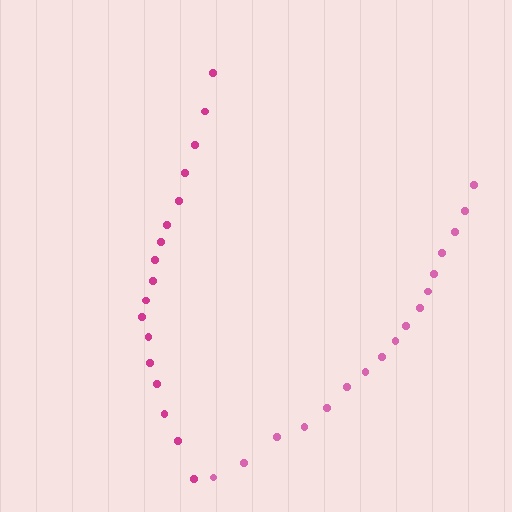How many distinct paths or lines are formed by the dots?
There are 2 distinct paths.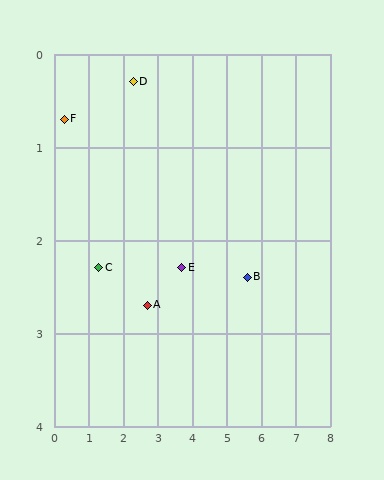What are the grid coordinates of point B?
Point B is at approximately (5.6, 2.4).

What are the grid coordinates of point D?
Point D is at approximately (2.3, 0.3).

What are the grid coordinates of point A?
Point A is at approximately (2.7, 2.7).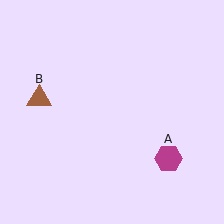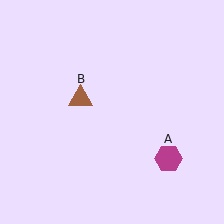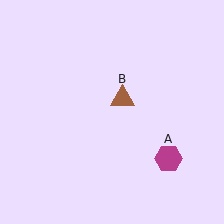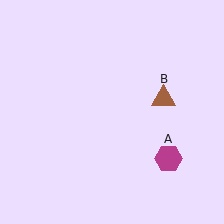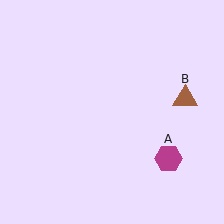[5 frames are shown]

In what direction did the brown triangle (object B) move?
The brown triangle (object B) moved right.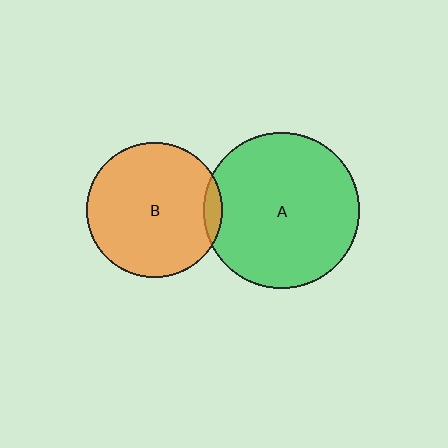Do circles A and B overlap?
Yes.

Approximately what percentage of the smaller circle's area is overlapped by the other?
Approximately 5%.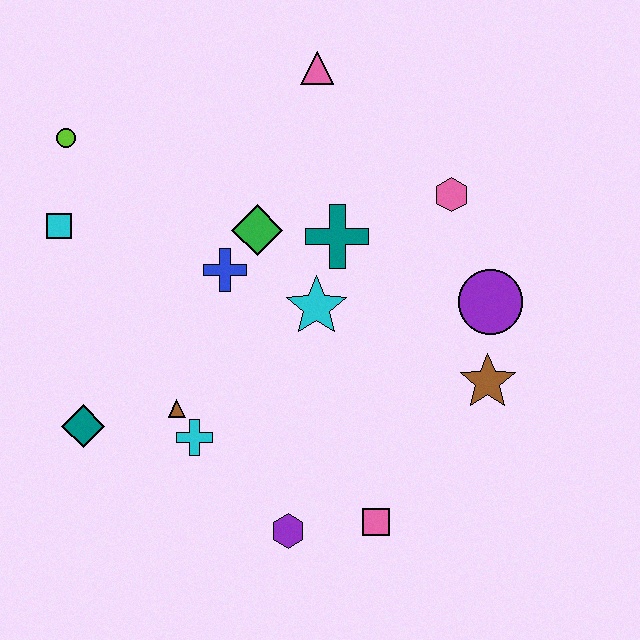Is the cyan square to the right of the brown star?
No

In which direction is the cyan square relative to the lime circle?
The cyan square is below the lime circle.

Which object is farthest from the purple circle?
The lime circle is farthest from the purple circle.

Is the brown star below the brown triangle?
No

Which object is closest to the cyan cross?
The brown triangle is closest to the cyan cross.